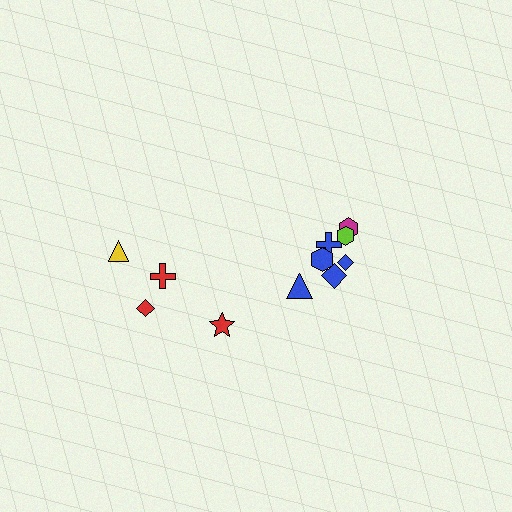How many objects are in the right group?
There are 7 objects.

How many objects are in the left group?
There are 4 objects.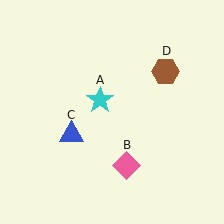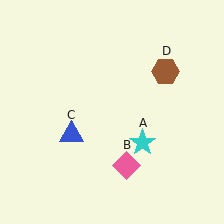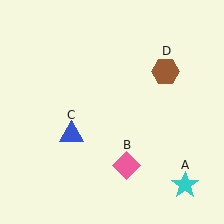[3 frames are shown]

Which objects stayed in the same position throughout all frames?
Pink diamond (object B) and blue triangle (object C) and brown hexagon (object D) remained stationary.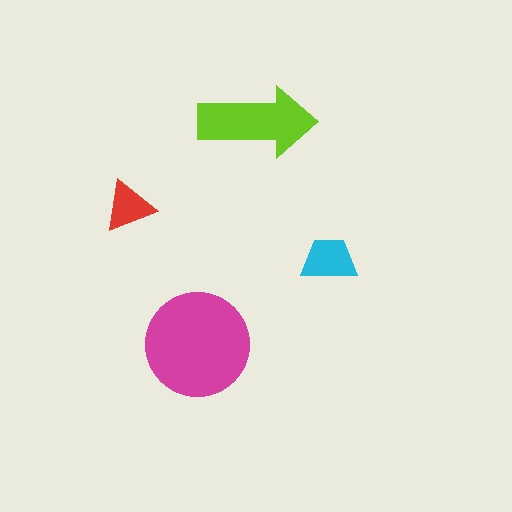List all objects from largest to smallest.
The magenta circle, the lime arrow, the cyan trapezoid, the red triangle.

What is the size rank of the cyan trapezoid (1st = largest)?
3rd.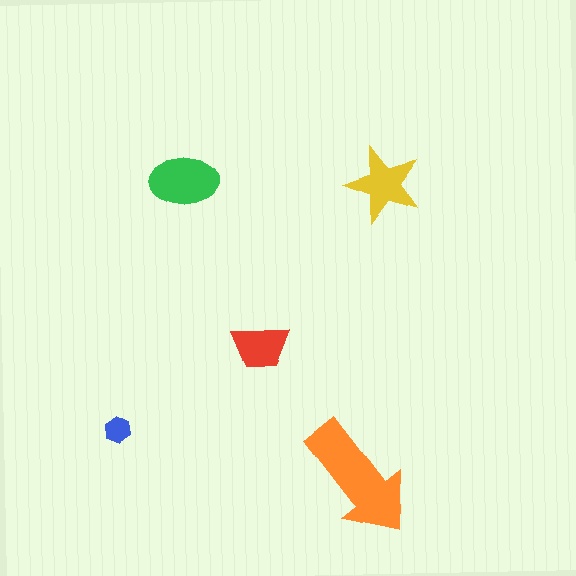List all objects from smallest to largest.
The blue hexagon, the red trapezoid, the yellow star, the green ellipse, the orange arrow.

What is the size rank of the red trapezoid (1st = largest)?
4th.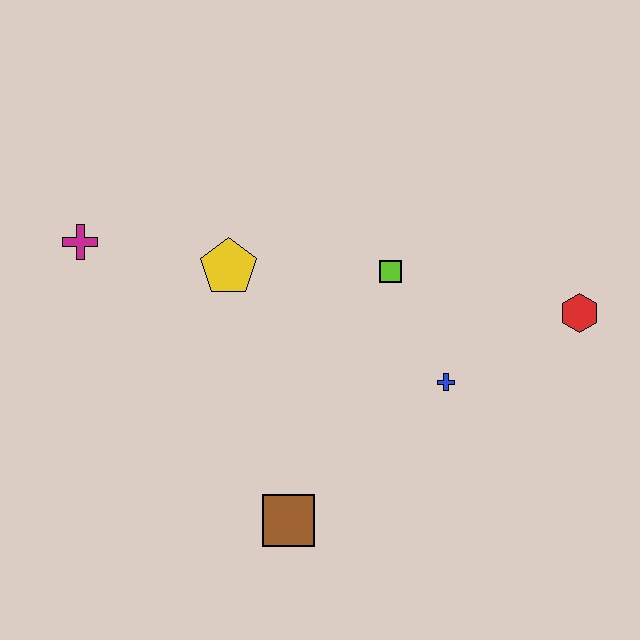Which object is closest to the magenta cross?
The yellow pentagon is closest to the magenta cross.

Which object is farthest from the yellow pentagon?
The red hexagon is farthest from the yellow pentagon.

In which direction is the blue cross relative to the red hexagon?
The blue cross is to the left of the red hexagon.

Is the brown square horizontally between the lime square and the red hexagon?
No